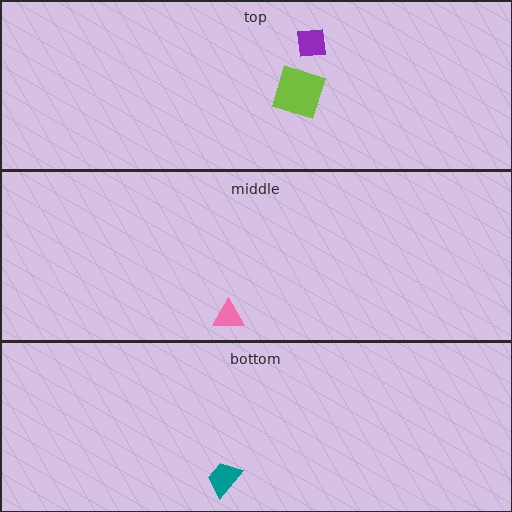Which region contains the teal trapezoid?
The bottom region.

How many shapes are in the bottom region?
1.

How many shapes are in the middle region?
1.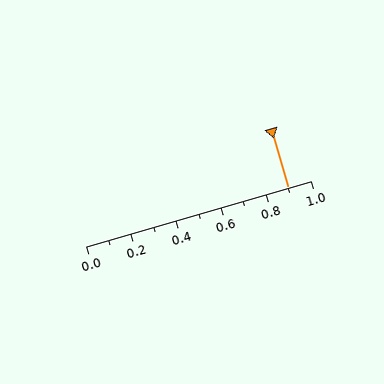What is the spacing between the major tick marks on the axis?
The major ticks are spaced 0.2 apart.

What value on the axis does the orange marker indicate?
The marker indicates approximately 0.9.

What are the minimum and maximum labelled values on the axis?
The axis runs from 0.0 to 1.0.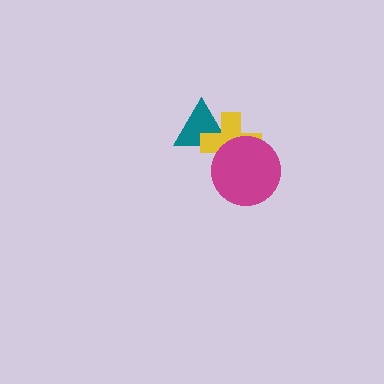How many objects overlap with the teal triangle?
1 object overlaps with the teal triangle.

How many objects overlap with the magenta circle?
1 object overlaps with the magenta circle.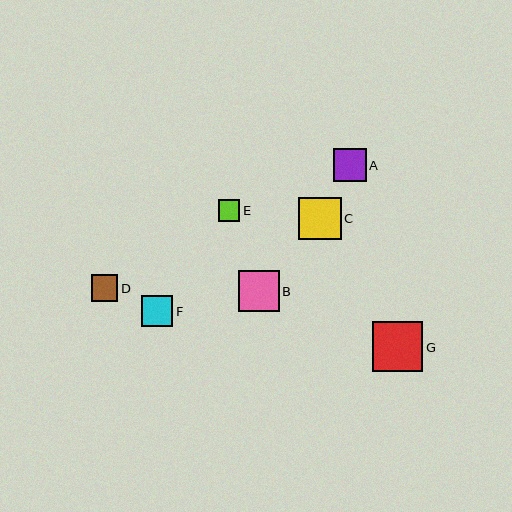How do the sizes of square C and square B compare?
Square C and square B are approximately the same size.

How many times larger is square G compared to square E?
Square G is approximately 2.3 times the size of square E.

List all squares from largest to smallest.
From largest to smallest: G, C, B, A, F, D, E.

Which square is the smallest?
Square E is the smallest with a size of approximately 22 pixels.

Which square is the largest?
Square G is the largest with a size of approximately 50 pixels.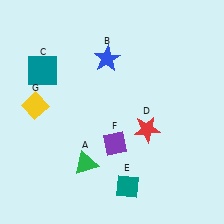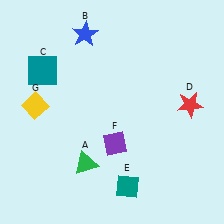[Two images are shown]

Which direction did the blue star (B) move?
The blue star (B) moved up.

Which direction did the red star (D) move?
The red star (D) moved right.